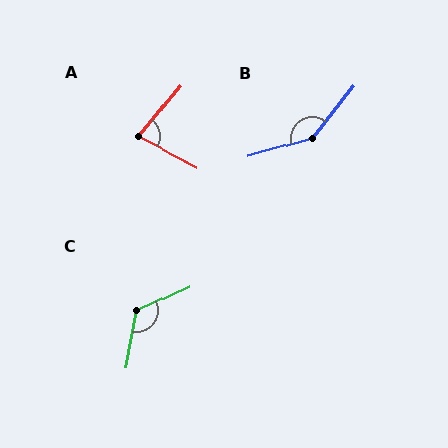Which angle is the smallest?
A, at approximately 78 degrees.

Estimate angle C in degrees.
Approximately 125 degrees.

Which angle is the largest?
B, at approximately 144 degrees.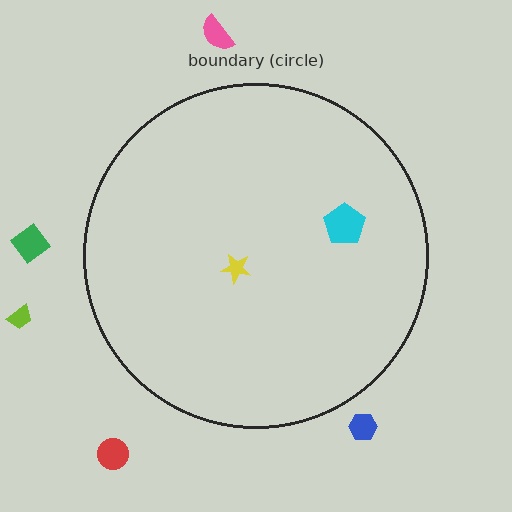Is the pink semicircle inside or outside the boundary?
Outside.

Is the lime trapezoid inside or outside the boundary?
Outside.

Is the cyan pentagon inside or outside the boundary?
Inside.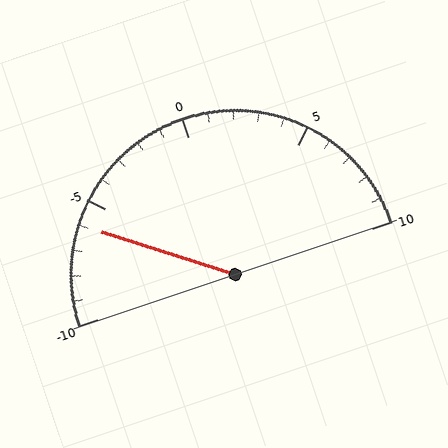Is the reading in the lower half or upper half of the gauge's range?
The reading is in the lower half of the range (-10 to 10).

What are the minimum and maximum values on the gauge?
The gauge ranges from -10 to 10.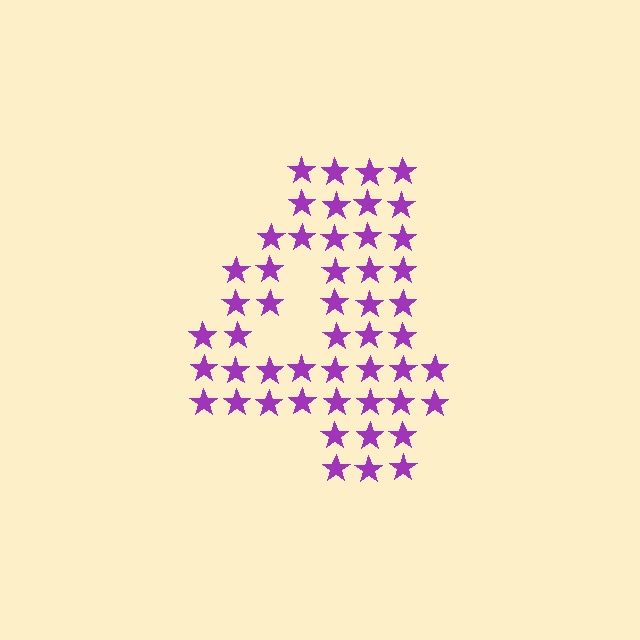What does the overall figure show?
The overall figure shows the digit 4.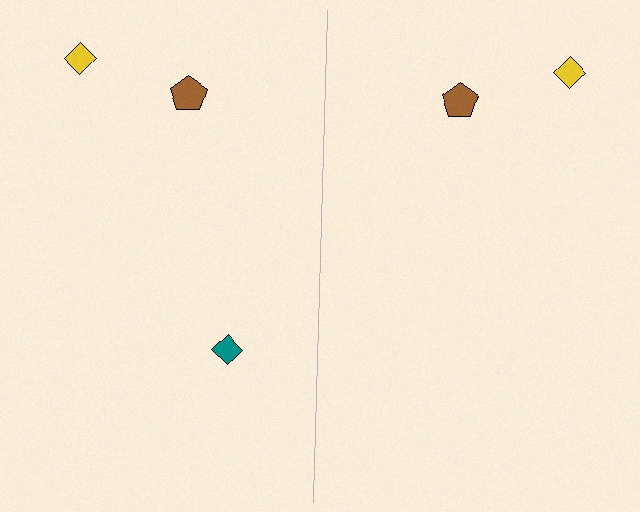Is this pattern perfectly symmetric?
No, the pattern is not perfectly symmetric. A teal diamond is missing from the right side.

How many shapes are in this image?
There are 5 shapes in this image.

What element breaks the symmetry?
A teal diamond is missing from the right side.